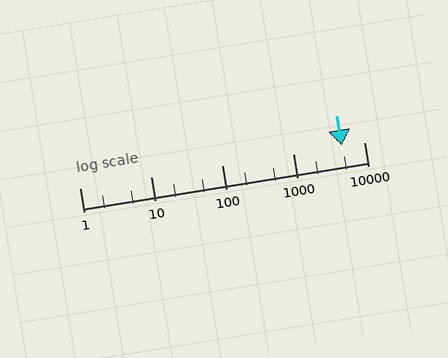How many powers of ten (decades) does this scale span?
The scale spans 4 decades, from 1 to 10000.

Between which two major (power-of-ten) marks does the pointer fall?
The pointer is between 1000 and 10000.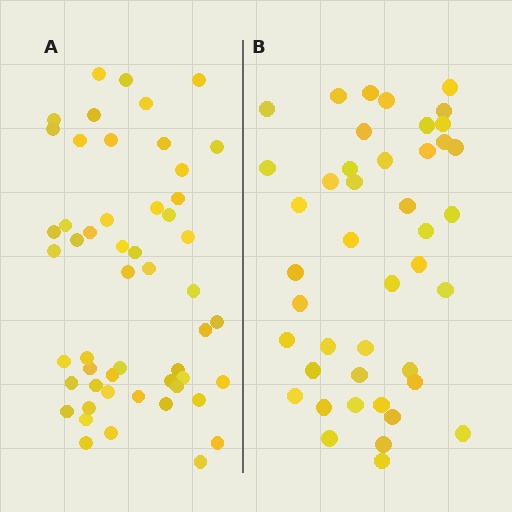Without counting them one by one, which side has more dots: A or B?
Region A (the left region) has more dots.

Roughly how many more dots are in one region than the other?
Region A has roughly 8 or so more dots than region B.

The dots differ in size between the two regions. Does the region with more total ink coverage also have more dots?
No. Region B has more total ink coverage because its dots are larger, but region A actually contains more individual dots. Total area can be misleading — the number of items is what matters here.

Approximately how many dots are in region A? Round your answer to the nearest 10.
About 50 dots. (The exact count is 52, which rounds to 50.)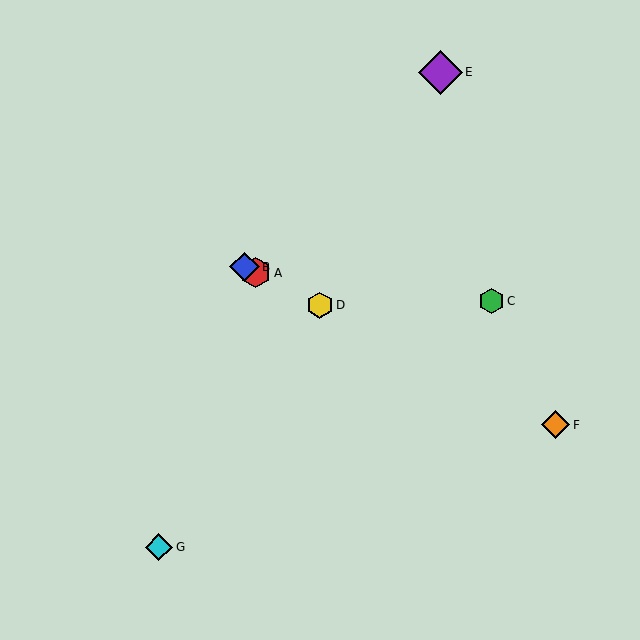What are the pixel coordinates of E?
Object E is at (441, 72).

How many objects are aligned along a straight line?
4 objects (A, B, D, F) are aligned along a straight line.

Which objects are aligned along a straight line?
Objects A, B, D, F are aligned along a straight line.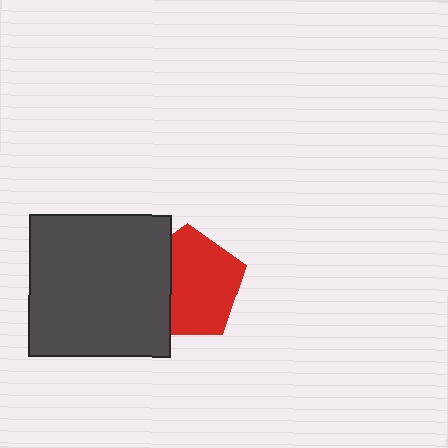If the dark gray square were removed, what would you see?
You would see the complete red pentagon.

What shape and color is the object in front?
The object in front is a dark gray square.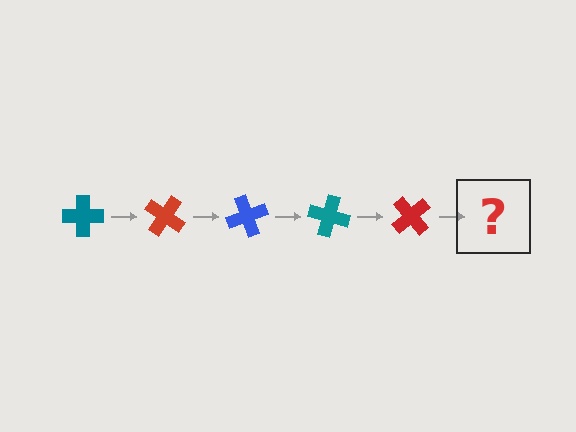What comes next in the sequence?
The next element should be a blue cross, rotated 175 degrees from the start.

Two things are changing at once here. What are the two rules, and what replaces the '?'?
The two rules are that it rotates 35 degrees each step and the color cycles through teal, red, and blue. The '?' should be a blue cross, rotated 175 degrees from the start.